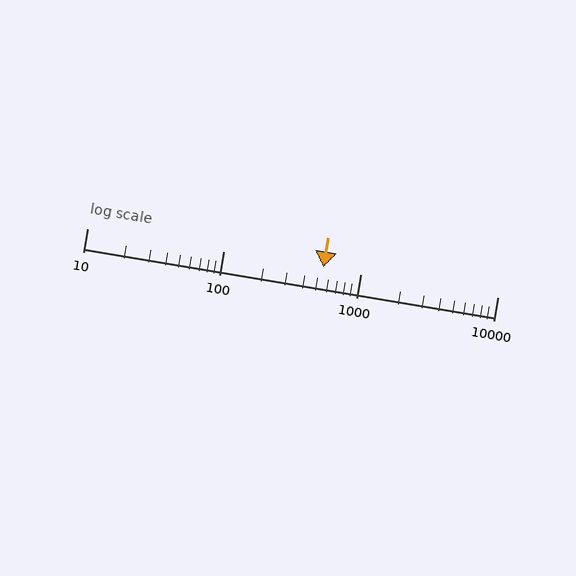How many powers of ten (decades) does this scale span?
The scale spans 3 decades, from 10 to 10000.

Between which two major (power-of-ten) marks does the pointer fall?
The pointer is between 100 and 1000.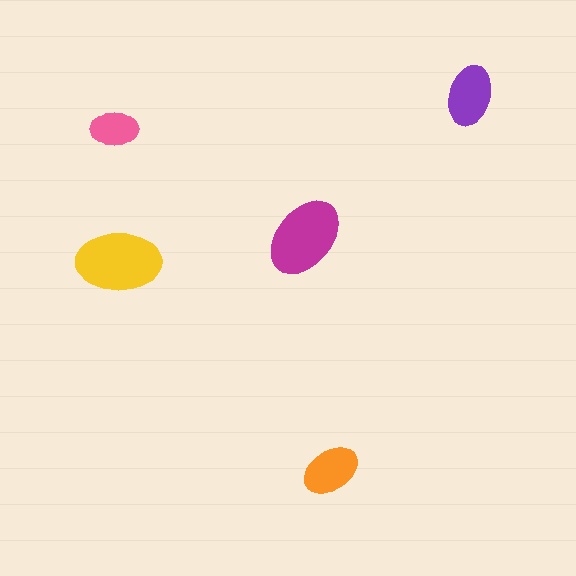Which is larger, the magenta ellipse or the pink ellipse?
The magenta one.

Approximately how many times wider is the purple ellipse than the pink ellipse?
About 1.5 times wider.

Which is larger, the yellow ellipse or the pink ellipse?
The yellow one.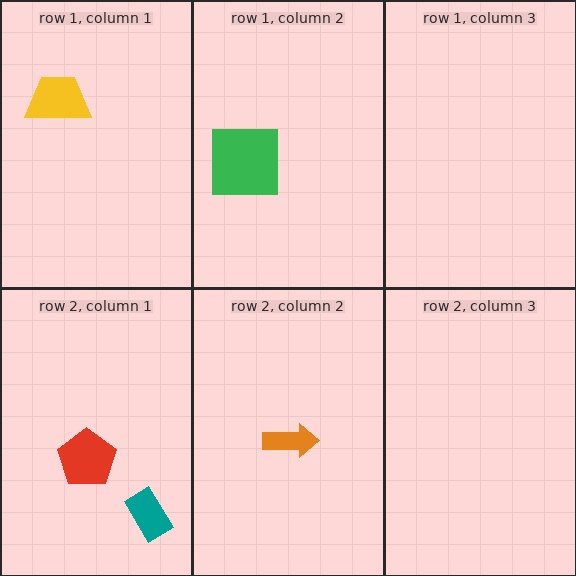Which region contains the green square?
The row 1, column 2 region.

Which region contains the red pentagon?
The row 2, column 1 region.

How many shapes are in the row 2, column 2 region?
1.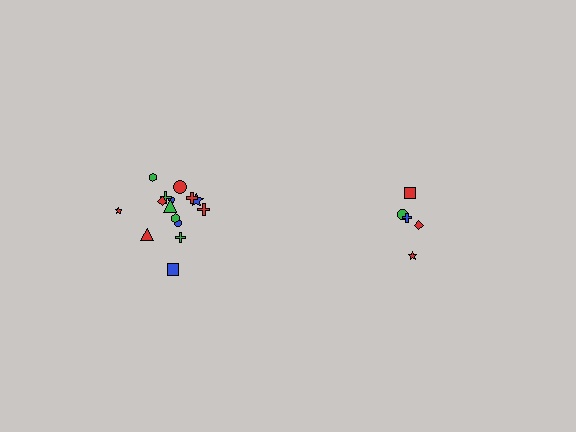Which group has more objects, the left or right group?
The left group.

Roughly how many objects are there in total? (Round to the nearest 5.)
Roughly 20 objects in total.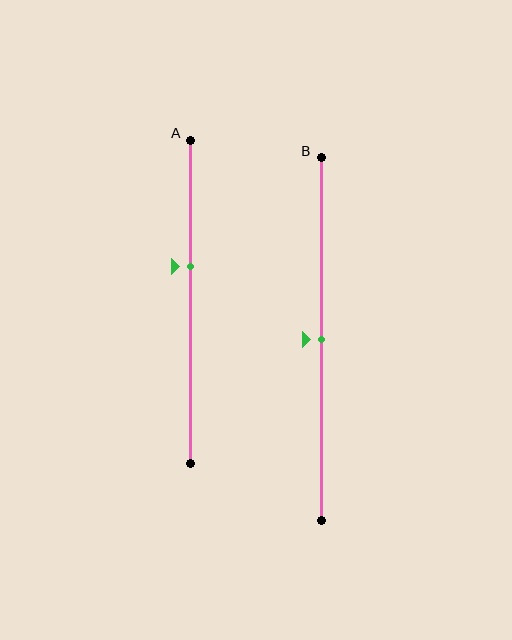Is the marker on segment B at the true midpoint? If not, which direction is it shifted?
Yes, the marker on segment B is at the true midpoint.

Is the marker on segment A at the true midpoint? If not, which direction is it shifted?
No, the marker on segment A is shifted upward by about 11% of the segment length.